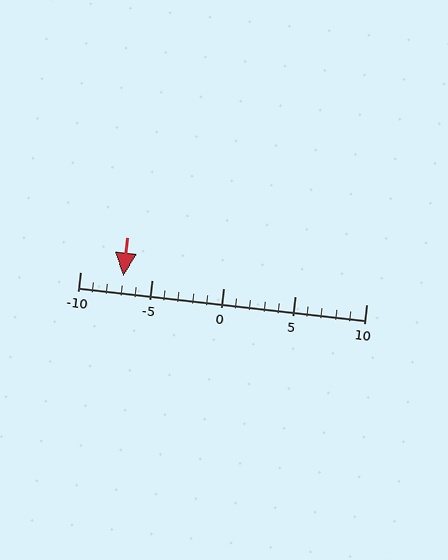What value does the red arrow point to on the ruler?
The red arrow points to approximately -7.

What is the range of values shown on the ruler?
The ruler shows values from -10 to 10.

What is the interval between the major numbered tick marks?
The major tick marks are spaced 5 units apart.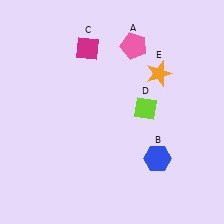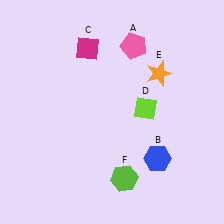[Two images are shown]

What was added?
A lime hexagon (F) was added in Image 2.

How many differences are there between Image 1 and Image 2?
There is 1 difference between the two images.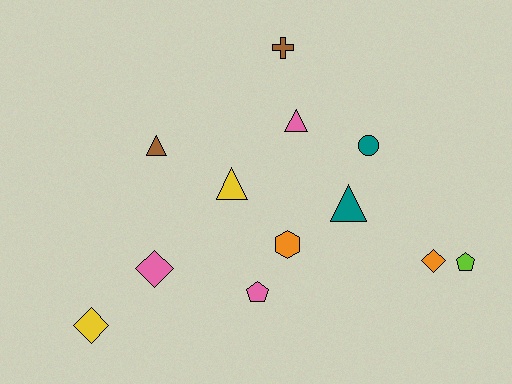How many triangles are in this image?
There are 4 triangles.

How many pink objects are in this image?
There are 3 pink objects.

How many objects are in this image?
There are 12 objects.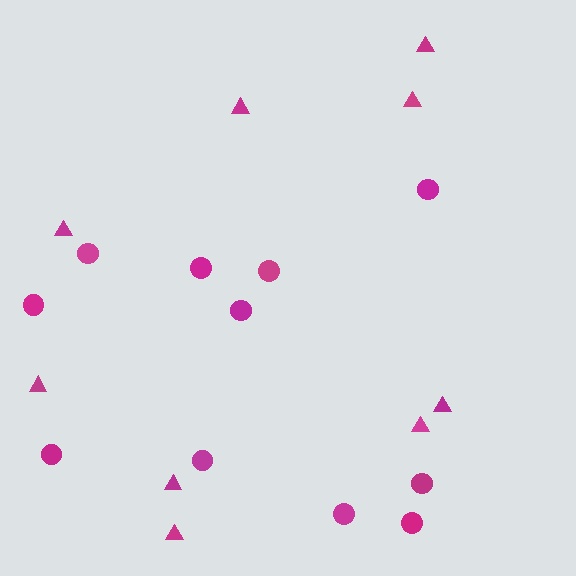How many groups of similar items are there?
There are 2 groups: one group of circles (11) and one group of triangles (9).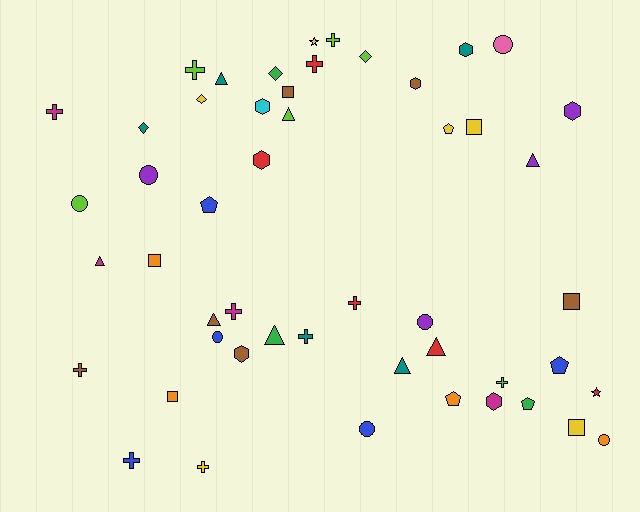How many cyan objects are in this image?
There is 1 cyan object.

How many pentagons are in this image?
There are 5 pentagons.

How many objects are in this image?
There are 50 objects.